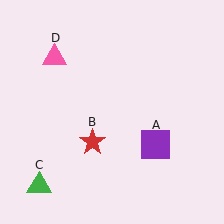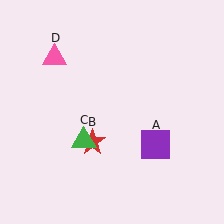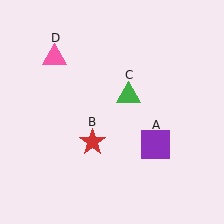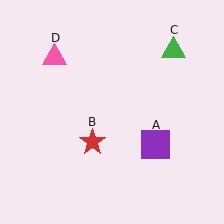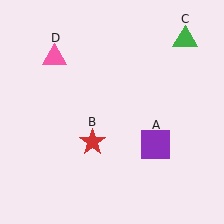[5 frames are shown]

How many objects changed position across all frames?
1 object changed position: green triangle (object C).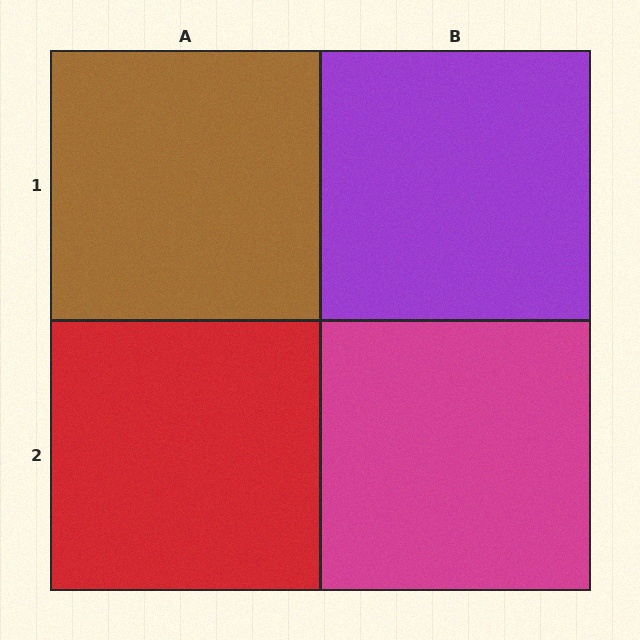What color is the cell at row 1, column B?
Purple.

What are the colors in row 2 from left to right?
Red, magenta.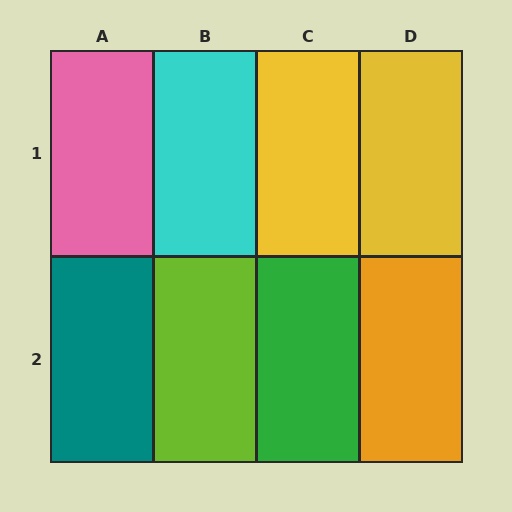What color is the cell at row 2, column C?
Green.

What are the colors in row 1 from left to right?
Pink, cyan, yellow, yellow.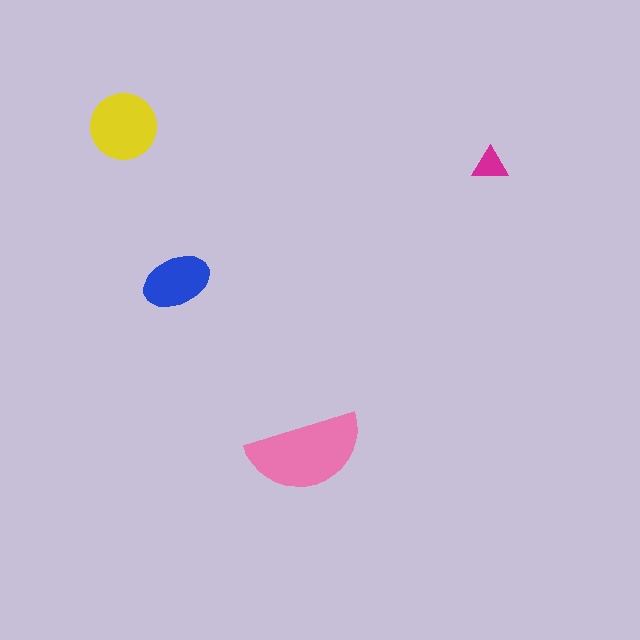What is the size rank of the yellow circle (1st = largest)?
2nd.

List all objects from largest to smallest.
The pink semicircle, the yellow circle, the blue ellipse, the magenta triangle.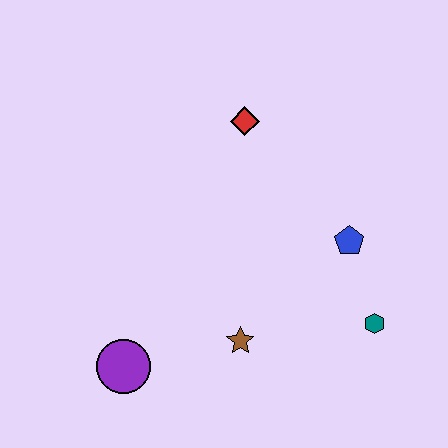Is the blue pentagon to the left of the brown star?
No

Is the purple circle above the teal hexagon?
No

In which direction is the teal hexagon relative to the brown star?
The teal hexagon is to the right of the brown star.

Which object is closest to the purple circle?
The brown star is closest to the purple circle.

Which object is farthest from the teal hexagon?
The purple circle is farthest from the teal hexagon.